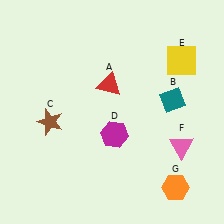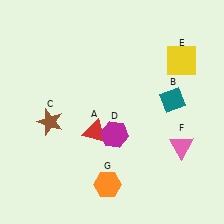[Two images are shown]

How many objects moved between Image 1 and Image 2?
2 objects moved between the two images.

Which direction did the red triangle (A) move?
The red triangle (A) moved down.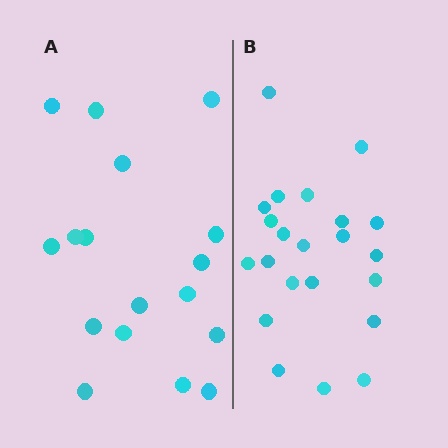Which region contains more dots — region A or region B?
Region B (the right region) has more dots.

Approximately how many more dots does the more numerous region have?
Region B has about 5 more dots than region A.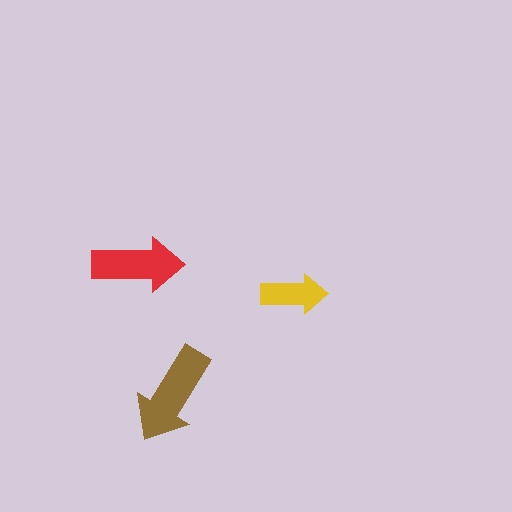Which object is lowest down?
The brown arrow is bottommost.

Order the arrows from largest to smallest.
the brown one, the red one, the yellow one.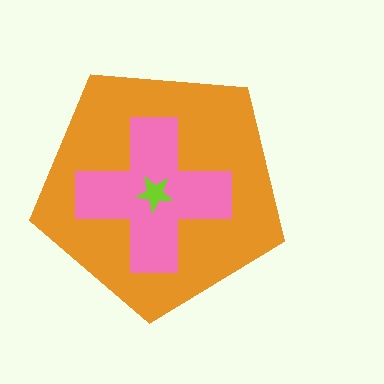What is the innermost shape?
The lime star.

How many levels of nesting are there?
3.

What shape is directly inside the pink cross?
The lime star.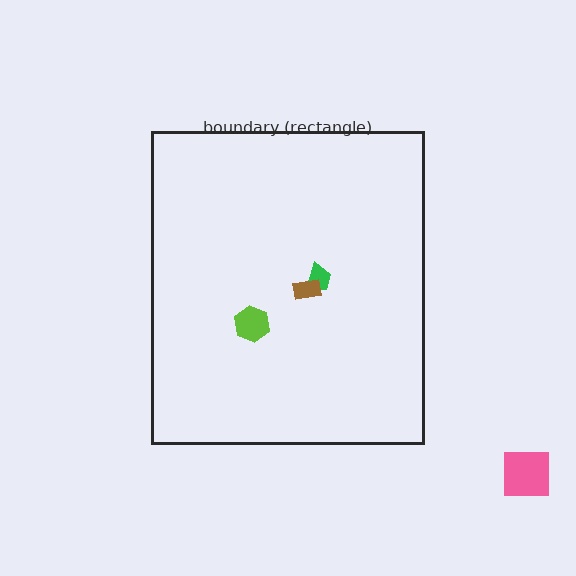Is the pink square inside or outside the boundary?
Outside.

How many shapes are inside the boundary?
3 inside, 1 outside.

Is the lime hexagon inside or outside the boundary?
Inside.